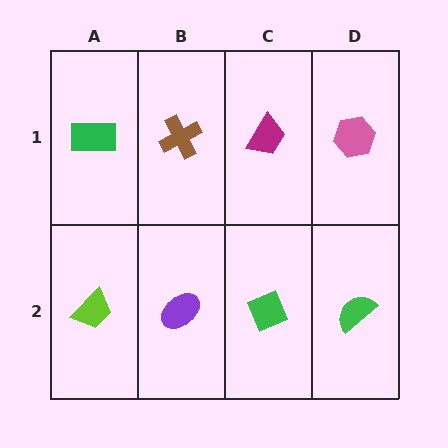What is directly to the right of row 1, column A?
A brown cross.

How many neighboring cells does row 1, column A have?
2.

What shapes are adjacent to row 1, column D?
A green semicircle (row 2, column D), a magenta trapezoid (row 1, column C).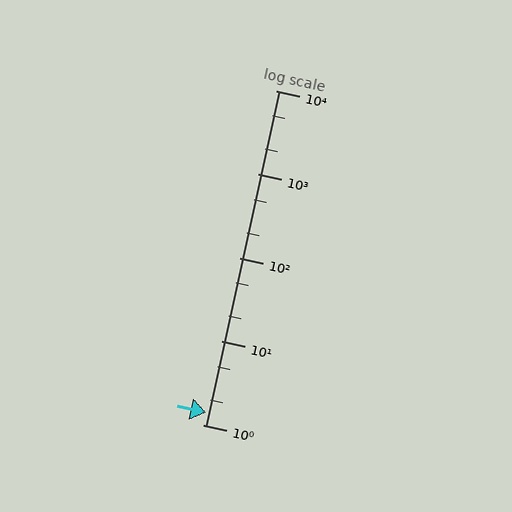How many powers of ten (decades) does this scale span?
The scale spans 4 decades, from 1 to 10000.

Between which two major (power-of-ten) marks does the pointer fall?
The pointer is between 1 and 10.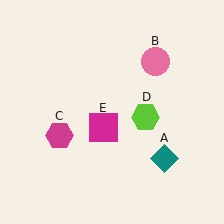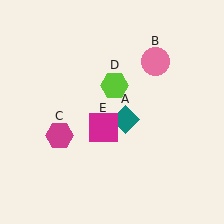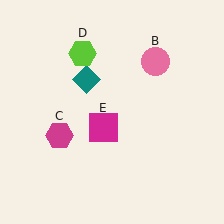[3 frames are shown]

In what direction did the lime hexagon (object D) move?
The lime hexagon (object D) moved up and to the left.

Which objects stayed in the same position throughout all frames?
Pink circle (object B) and magenta hexagon (object C) and magenta square (object E) remained stationary.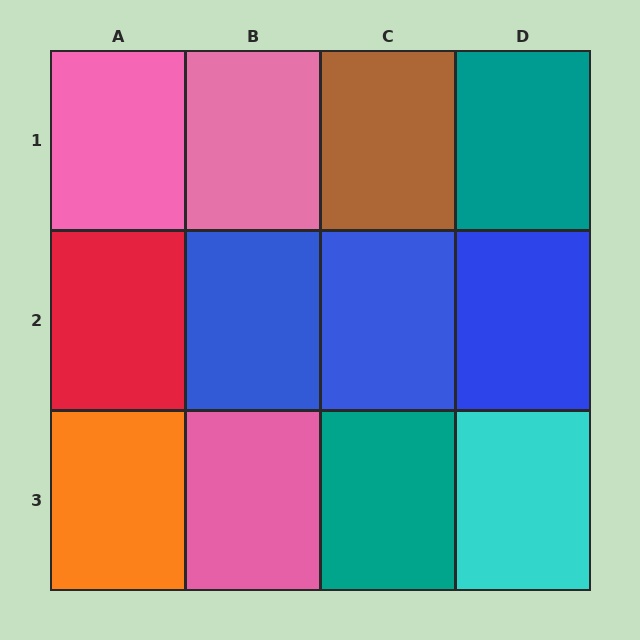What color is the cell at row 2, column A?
Red.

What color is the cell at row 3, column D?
Cyan.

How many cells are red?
1 cell is red.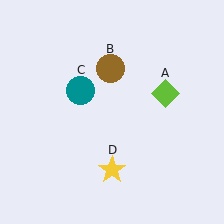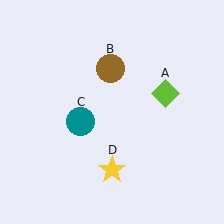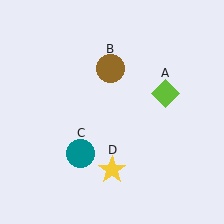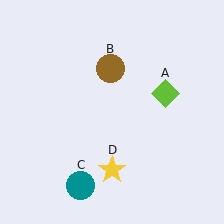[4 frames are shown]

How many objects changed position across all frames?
1 object changed position: teal circle (object C).